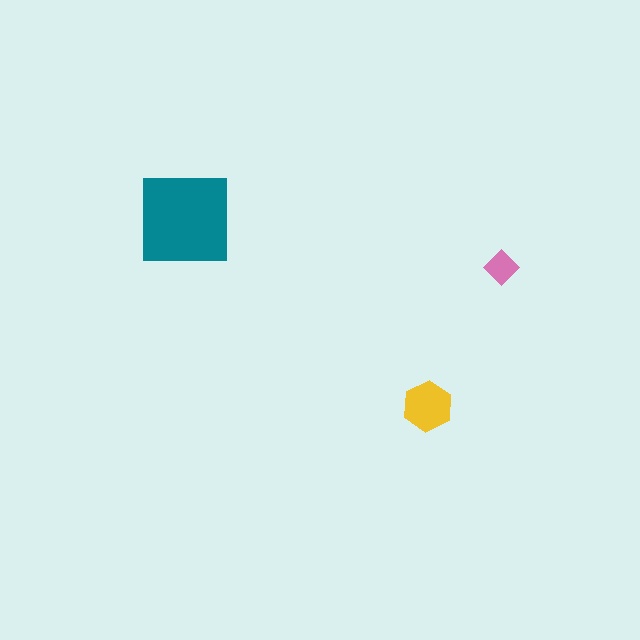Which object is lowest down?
The yellow hexagon is bottommost.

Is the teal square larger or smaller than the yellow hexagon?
Larger.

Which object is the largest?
The teal square.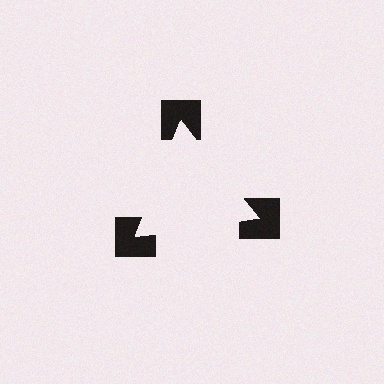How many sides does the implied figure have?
3 sides.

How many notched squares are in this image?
There are 3 — one at each vertex of the illusory triangle.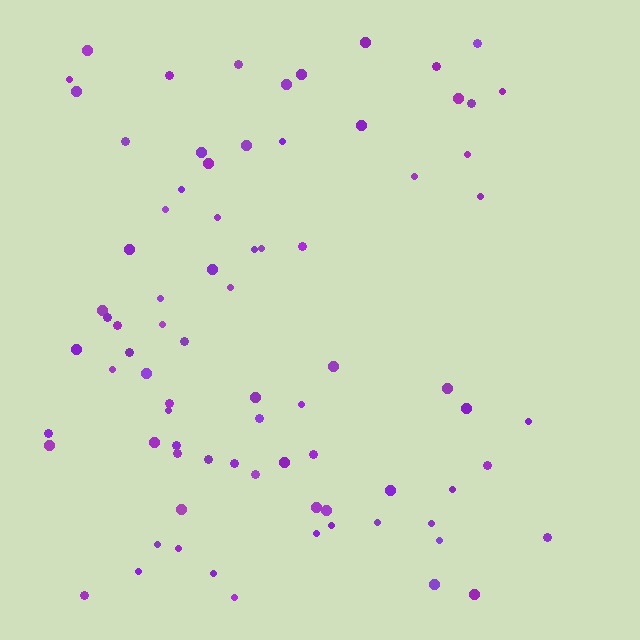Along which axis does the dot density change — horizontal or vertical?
Horizontal.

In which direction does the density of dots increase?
From right to left, with the left side densest.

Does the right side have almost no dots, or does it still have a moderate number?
Still a moderate number, just noticeably fewer than the left.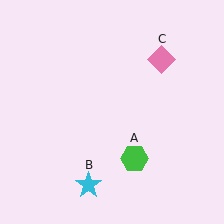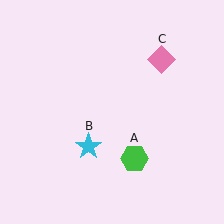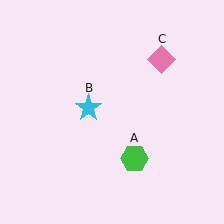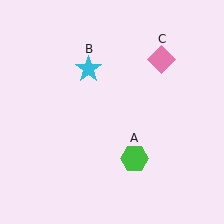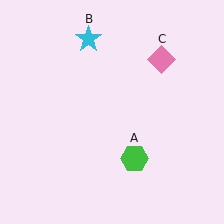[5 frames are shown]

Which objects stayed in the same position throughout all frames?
Green hexagon (object A) and pink diamond (object C) remained stationary.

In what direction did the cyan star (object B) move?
The cyan star (object B) moved up.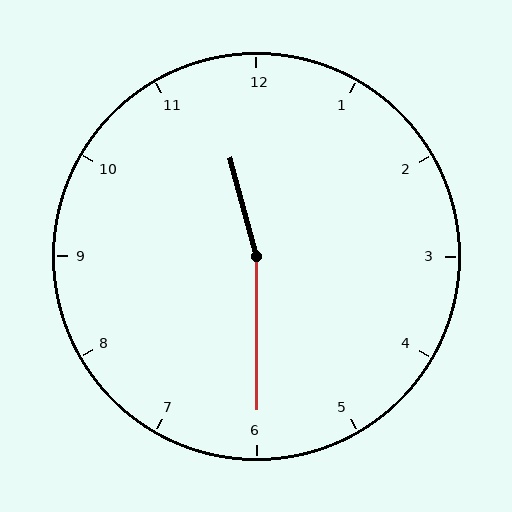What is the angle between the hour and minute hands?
Approximately 165 degrees.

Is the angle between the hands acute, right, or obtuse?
It is obtuse.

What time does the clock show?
11:30.